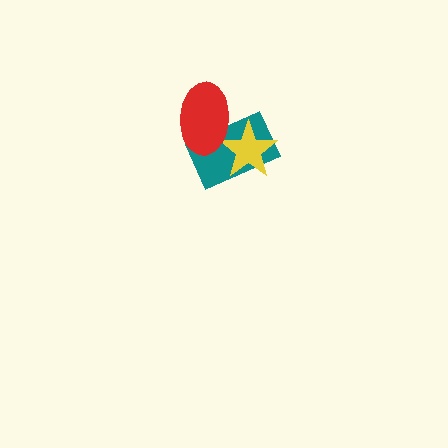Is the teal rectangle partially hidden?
Yes, it is partially covered by another shape.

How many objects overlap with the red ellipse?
2 objects overlap with the red ellipse.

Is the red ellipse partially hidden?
No, no other shape covers it.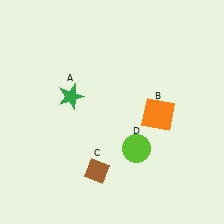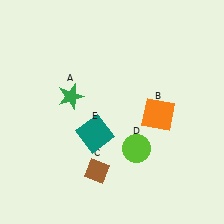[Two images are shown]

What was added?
A teal square (E) was added in Image 2.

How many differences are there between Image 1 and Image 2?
There is 1 difference between the two images.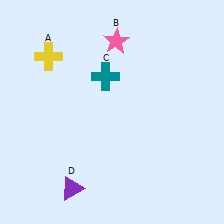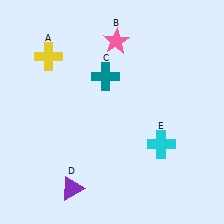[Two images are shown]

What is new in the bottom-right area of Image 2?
A cyan cross (E) was added in the bottom-right area of Image 2.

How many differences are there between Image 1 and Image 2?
There is 1 difference between the two images.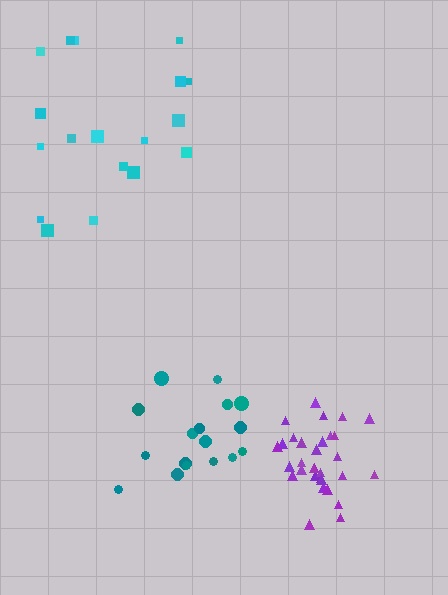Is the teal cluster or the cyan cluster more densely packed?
Teal.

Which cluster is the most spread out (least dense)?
Cyan.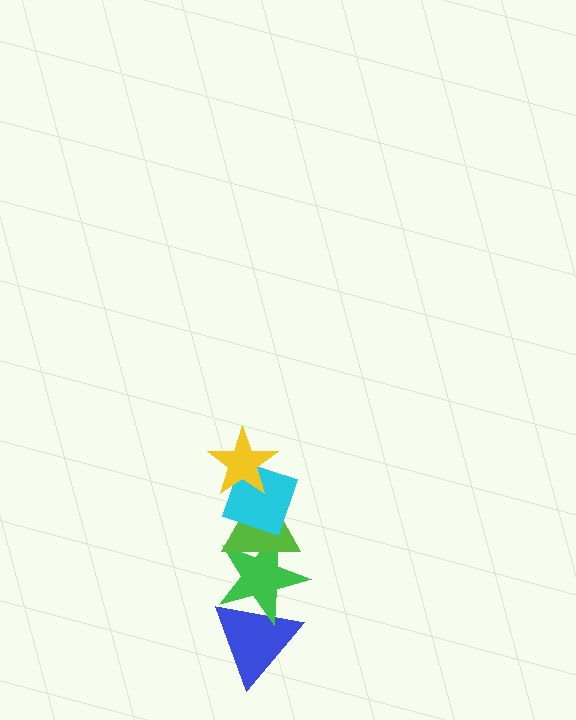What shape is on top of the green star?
The lime triangle is on top of the green star.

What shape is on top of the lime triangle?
The cyan diamond is on top of the lime triangle.